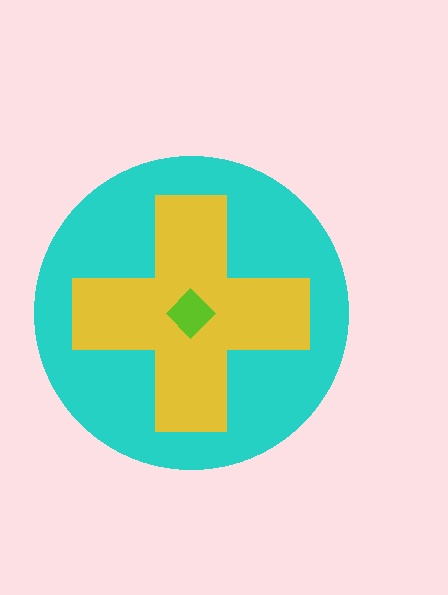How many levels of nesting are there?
3.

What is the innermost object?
The lime diamond.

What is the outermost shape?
The cyan circle.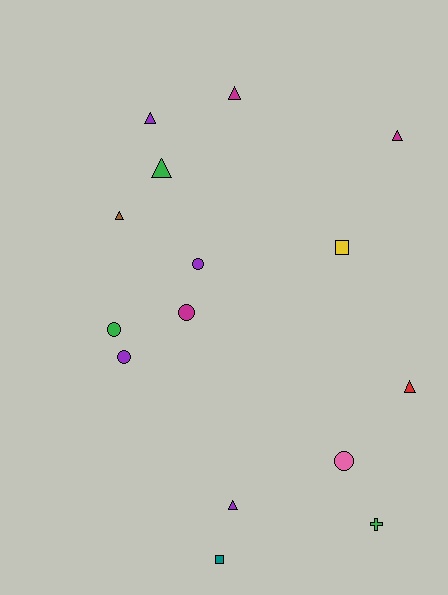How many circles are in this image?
There are 5 circles.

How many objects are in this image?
There are 15 objects.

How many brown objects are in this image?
There is 1 brown object.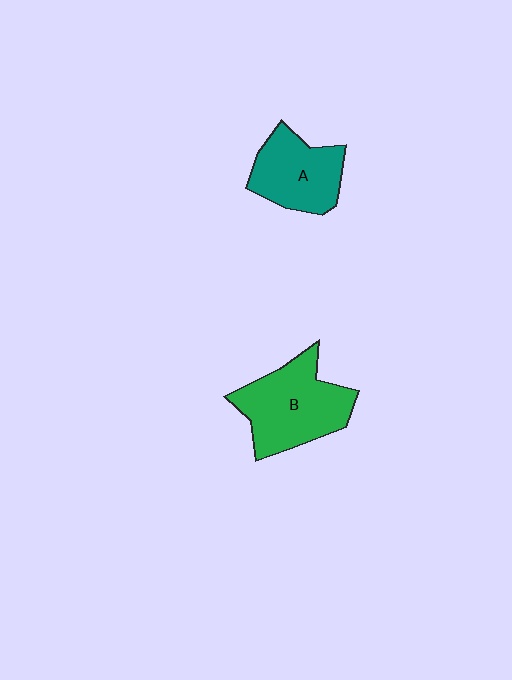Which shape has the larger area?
Shape B (green).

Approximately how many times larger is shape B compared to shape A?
Approximately 1.3 times.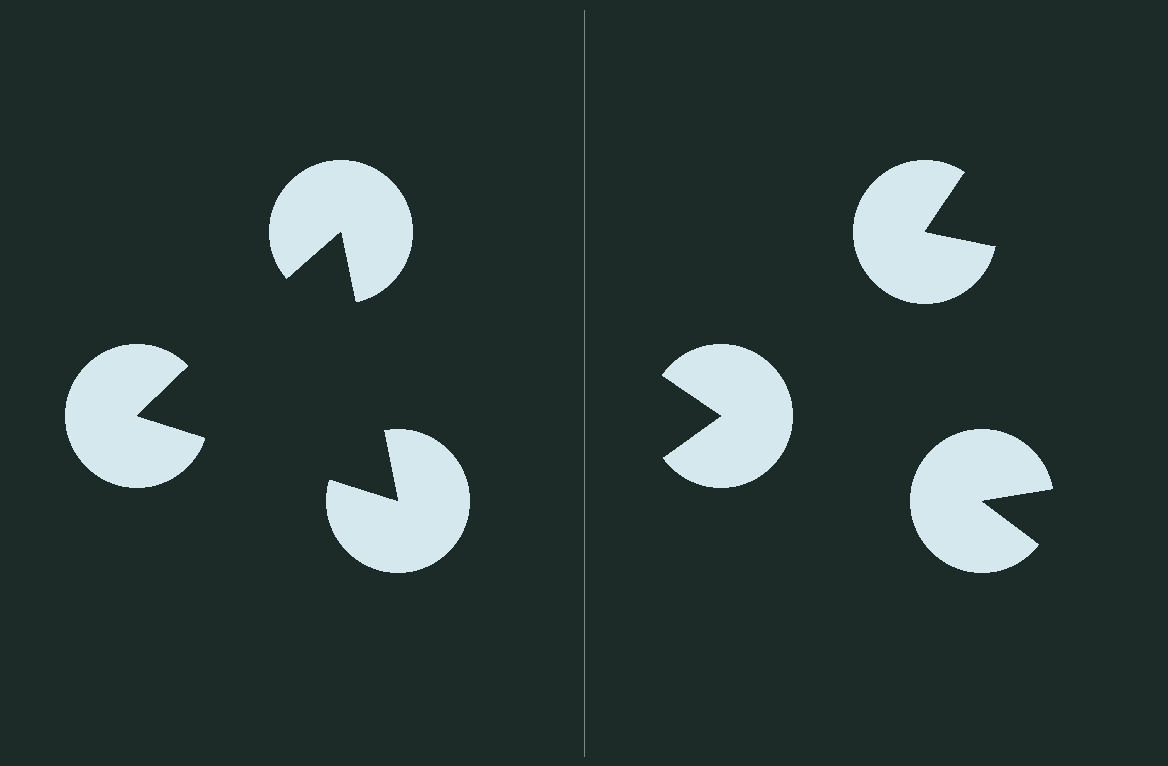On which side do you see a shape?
An illusory triangle appears on the left side. On the right side the wedge cuts are rotated, so no coherent shape forms.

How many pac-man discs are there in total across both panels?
6 — 3 on each side.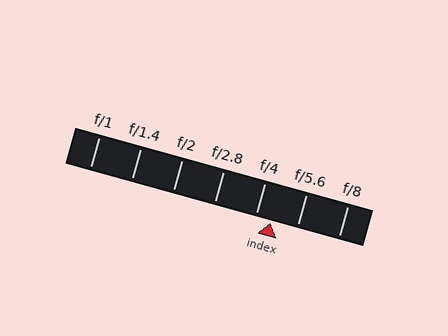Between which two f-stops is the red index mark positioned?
The index mark is between f/4 and f/5.6.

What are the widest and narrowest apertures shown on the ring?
The widest aperture shown is f/1 and the narrowest is f/8.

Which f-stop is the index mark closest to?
The index mark is closest to f/4.